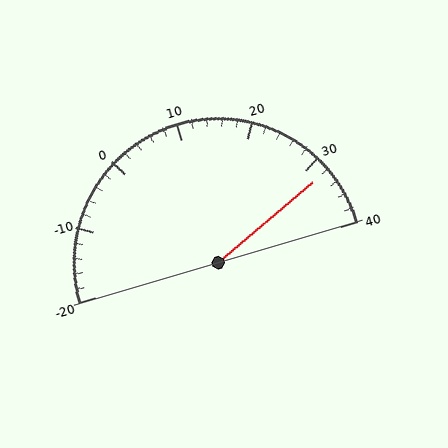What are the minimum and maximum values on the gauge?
The gauge ranges from -20 to 40.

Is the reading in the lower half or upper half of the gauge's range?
The reading is in the upper half of the range (-20 to 40).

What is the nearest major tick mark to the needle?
The nearest major tick mark is 30.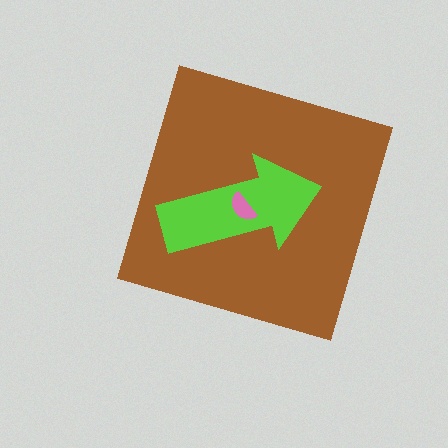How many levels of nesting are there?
3.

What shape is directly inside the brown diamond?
The lime arrow.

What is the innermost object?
The pink semicircle.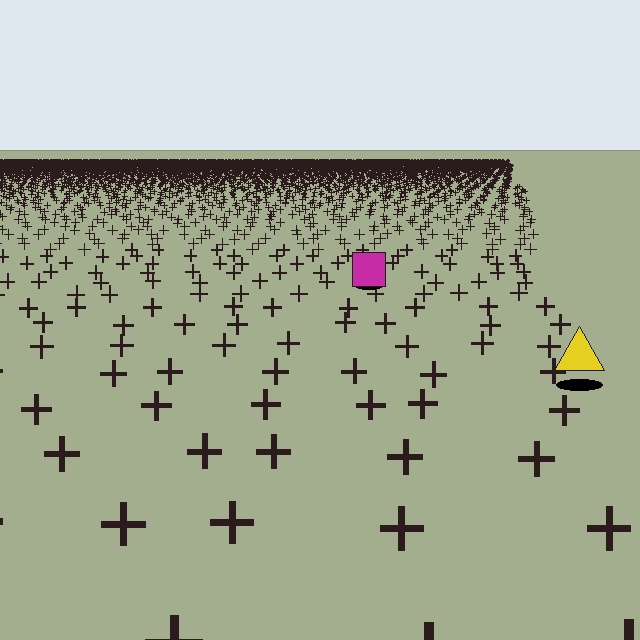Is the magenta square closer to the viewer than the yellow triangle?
No. The yellow triangle is closer — you can tell from the texture gradient: the ground texture is coarser near it.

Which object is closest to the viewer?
The yellow triangle is closest. The texture marks near it are larger and more spread out.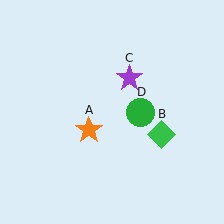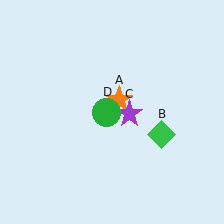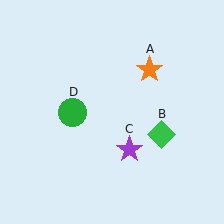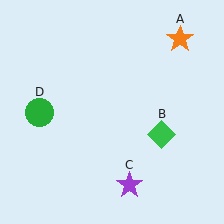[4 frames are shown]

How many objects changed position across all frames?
3 objects changed position: orange star (object A), purple star (object C), green circle (object D).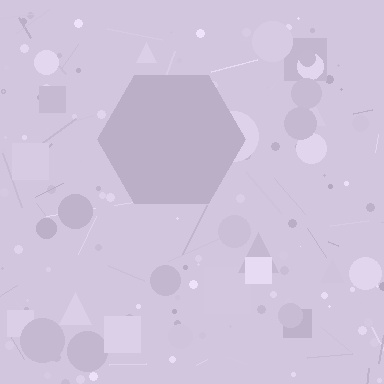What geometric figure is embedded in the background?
A hexagon is embedded in the background.